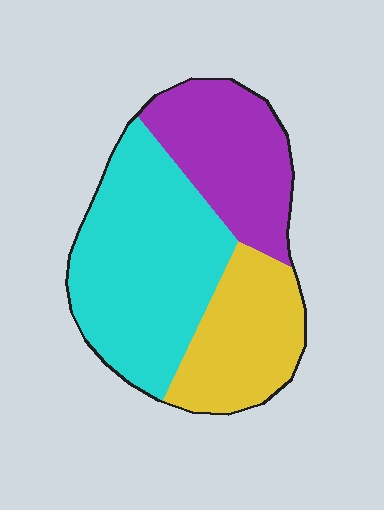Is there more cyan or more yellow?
Cyan.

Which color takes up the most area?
Cyan, at roughly 45%.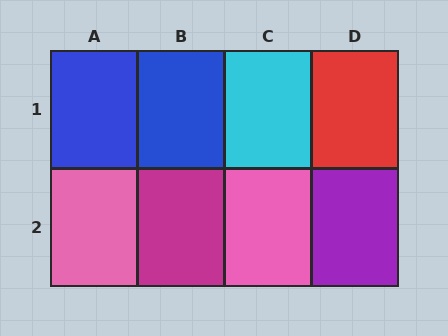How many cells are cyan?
1 cell is cyan.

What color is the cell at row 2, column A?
Pink.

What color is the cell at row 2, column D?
Purple.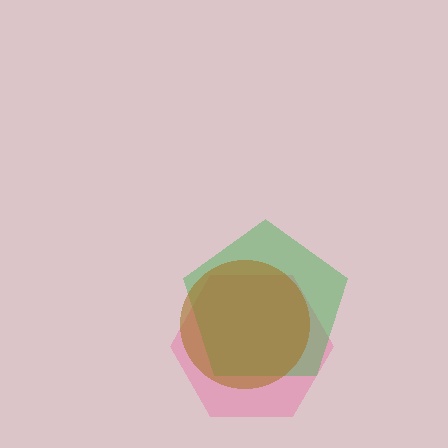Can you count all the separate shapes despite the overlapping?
Yes, there are 3 separate shapes.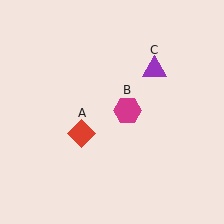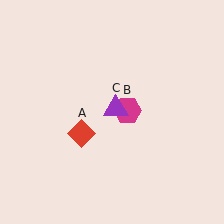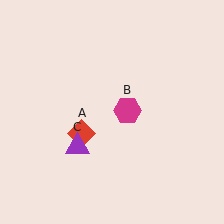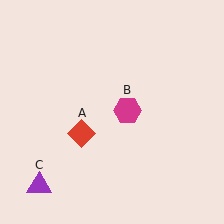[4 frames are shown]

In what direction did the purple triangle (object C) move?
The purple triangle (object C) moved down and to the left.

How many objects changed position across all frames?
1 object changed position: purple triangle (object C).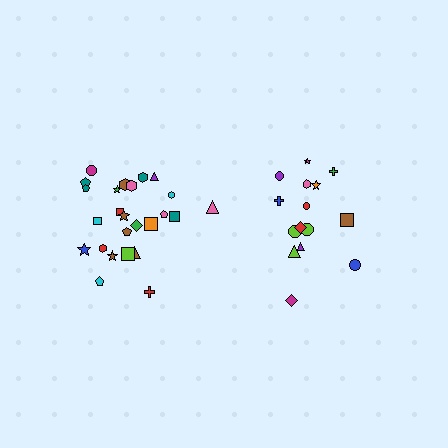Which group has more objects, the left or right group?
The left group.